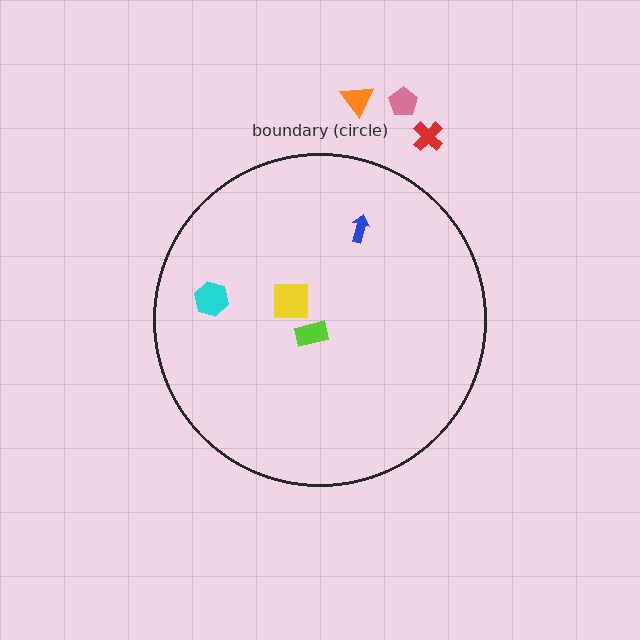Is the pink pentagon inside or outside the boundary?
Outside.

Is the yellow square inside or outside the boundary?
Inside.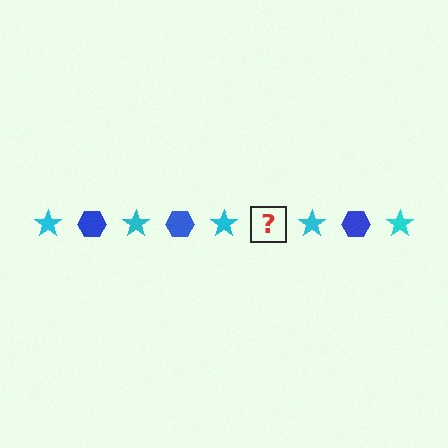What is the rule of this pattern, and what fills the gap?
The rule is that the pattern alternates between cyan star and blue hexagon. The gap should be filled with a blue hexagon.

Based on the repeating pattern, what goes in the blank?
The blank should be a blue hexagon.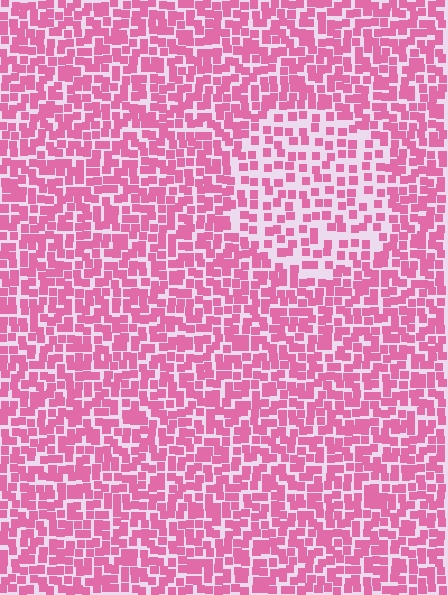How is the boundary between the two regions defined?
The boundary is defined by a change in element density (approximately 1.8x ratio). All elements are the same color, size, and shape.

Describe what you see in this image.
The image contains small pink elements arranged at two different densities. A circle-shaped region is visible where the elements are less densely packed than the surrounding area.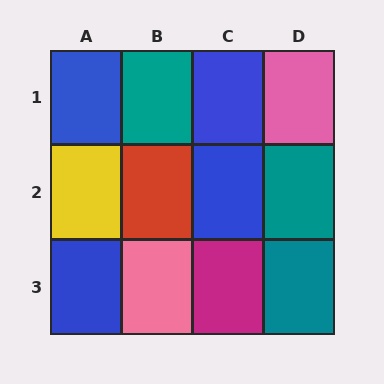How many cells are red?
1 cell is red.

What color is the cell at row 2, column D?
Teal.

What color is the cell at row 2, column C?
Blue.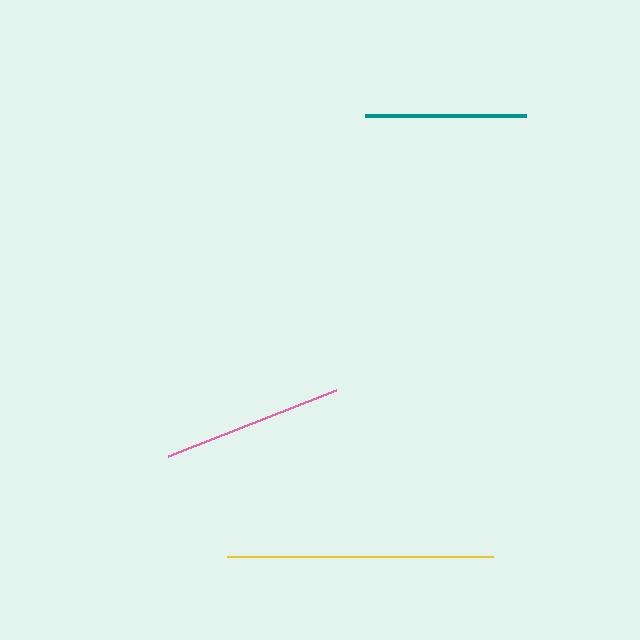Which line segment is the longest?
The yellow line is the longest at approximately 266 pixels.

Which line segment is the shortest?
The teal line is the shortest at approximately 162 pixels.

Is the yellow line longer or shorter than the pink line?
The yellow line is longer than the pink line.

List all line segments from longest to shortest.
From longest to shortest: yellow, pink, teal.